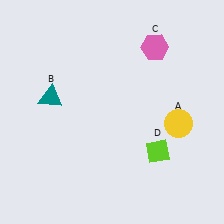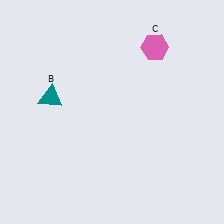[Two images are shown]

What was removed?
The lime diamond (D), the yellow circle (A) were removed in Image 2.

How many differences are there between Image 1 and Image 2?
There are 2 differences between the two images.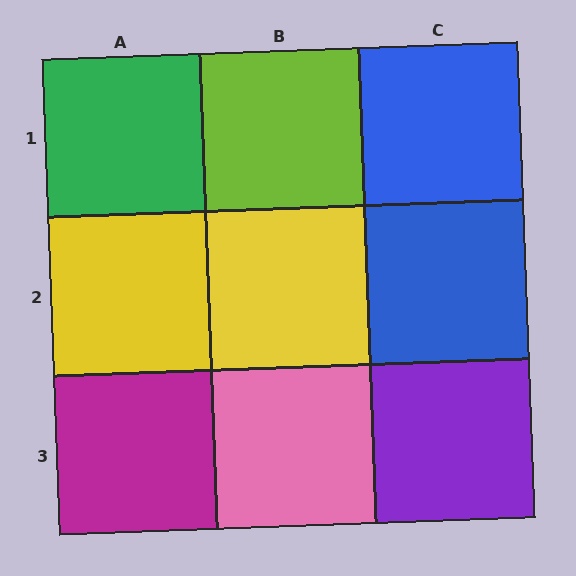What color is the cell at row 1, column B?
Lime.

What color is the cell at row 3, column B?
Pink.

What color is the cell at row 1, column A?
Green.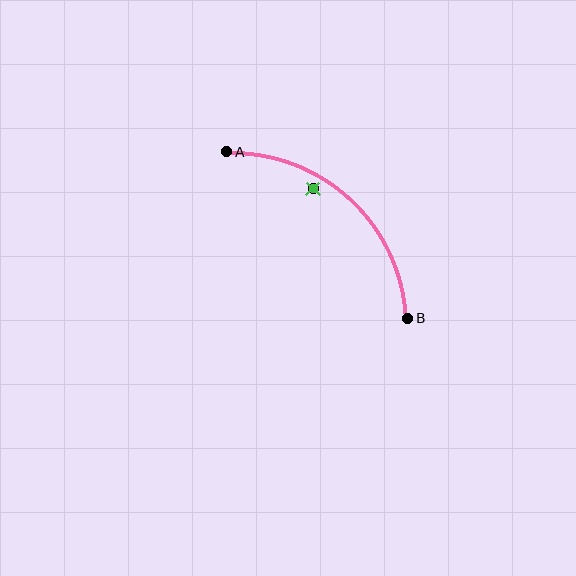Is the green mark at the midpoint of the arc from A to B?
No — the green mark does not lie on the arc at all. It sits slightly inside the curve.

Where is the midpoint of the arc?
The arc midpoint is the point on the curve farthest from the straight line joining A and B. It sits above and to the right of that line.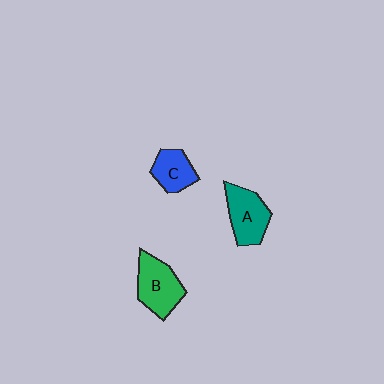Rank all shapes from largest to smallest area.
From largest to smallest: B (green), A (teal), C (blue).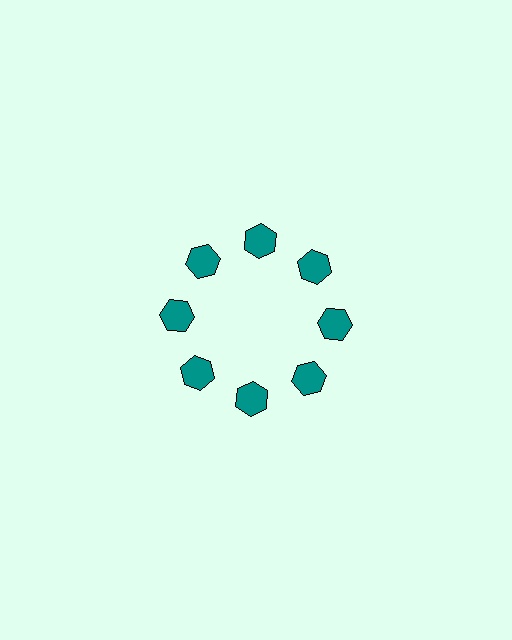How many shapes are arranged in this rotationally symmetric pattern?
There are 8 shapes, arranged in 8 groups of 1.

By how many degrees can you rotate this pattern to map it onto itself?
The pattern maps onto itself every 45 degrees of rotation.